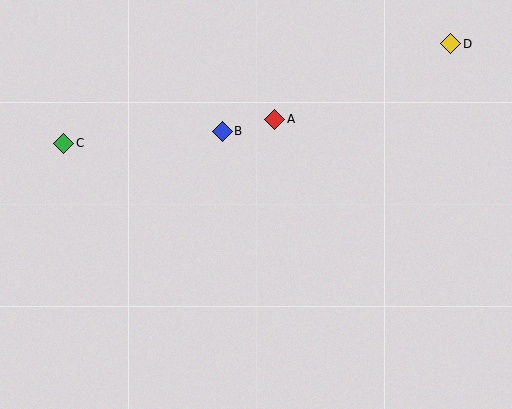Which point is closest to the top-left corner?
Point C is closest to the top-left corner.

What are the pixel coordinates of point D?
Point D is at (451, 44).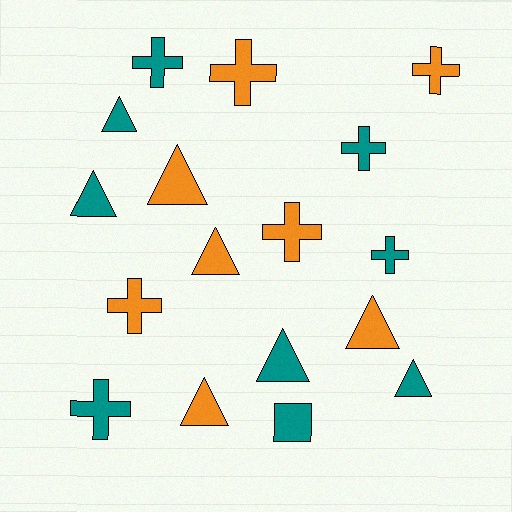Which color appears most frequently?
Teal, with 9 objects.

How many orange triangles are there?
There are 4 orange triangles.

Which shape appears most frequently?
Triangle, with 8 objects.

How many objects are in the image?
There are 17 objects.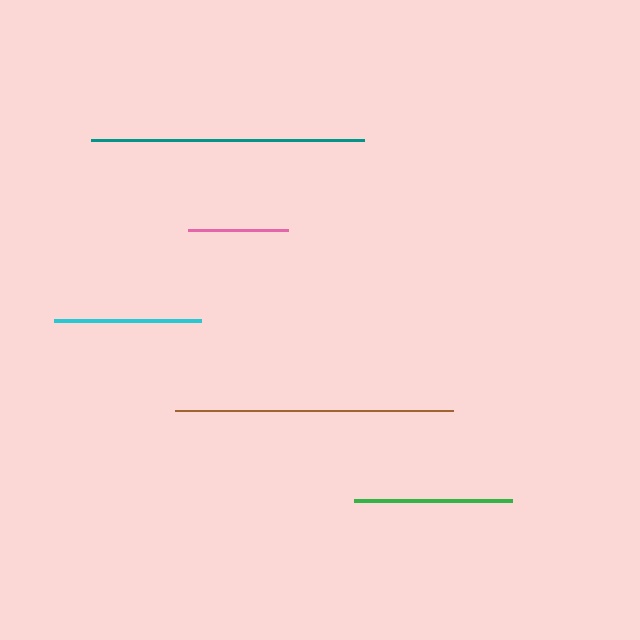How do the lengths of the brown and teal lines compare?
The brown and teal lines are approximately the same length.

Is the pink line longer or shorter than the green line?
The green line is longer than the pink line.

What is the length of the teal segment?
The teal segment is approximately 273 pixels long.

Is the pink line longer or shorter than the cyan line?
The cyan line is longer than the pink line.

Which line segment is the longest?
The brown line is the longest at approximately 277 pixels.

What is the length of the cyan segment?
The cyan segment is approximately 147 pixels long.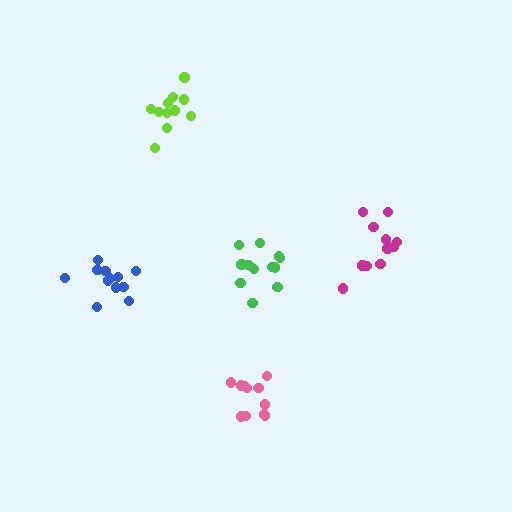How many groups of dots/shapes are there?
There are 5 groups.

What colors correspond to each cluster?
The clusters are colored: blue, pink, green, lime, magenta.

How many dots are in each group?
Group 1: 12 dots, Group 2: 11 dots, Group 3: 12 dots, Group 4: 11 dots, Group 5: 11 dots (57 total).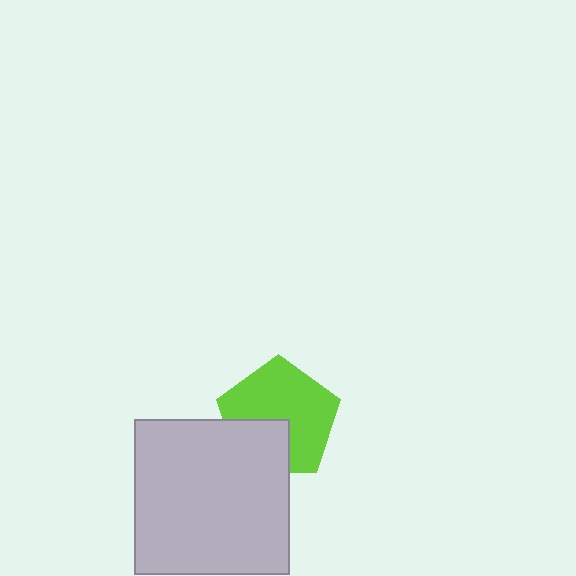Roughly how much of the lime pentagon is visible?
Most of it is visible (roughly 70%).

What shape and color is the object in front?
The object in front is a light gray square.